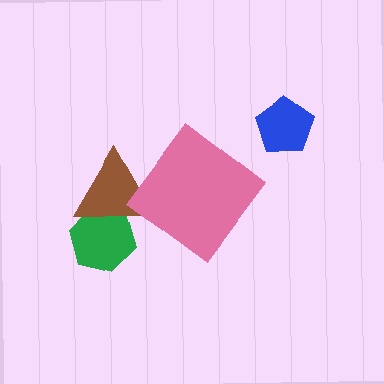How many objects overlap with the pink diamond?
1 object overlaps with the pink diamond.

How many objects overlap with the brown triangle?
2 objects overlap with the brown triangle.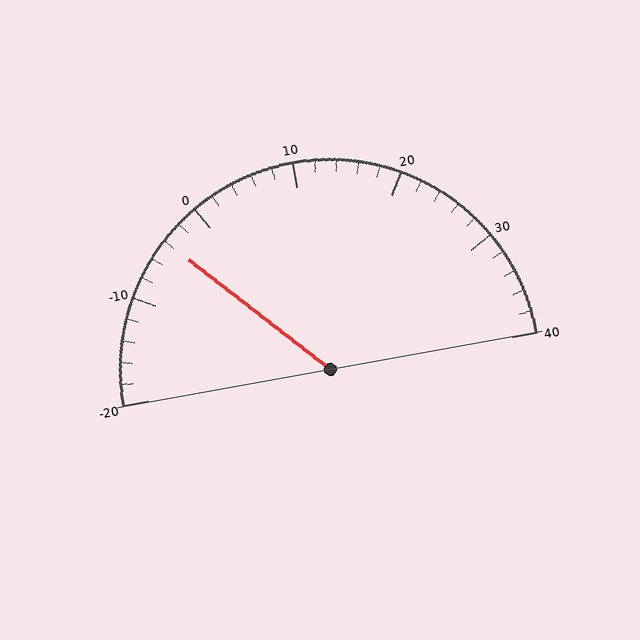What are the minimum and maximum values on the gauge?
The gauge ranges from -20 to 40.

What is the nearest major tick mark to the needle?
The nearest major tick mark is 0.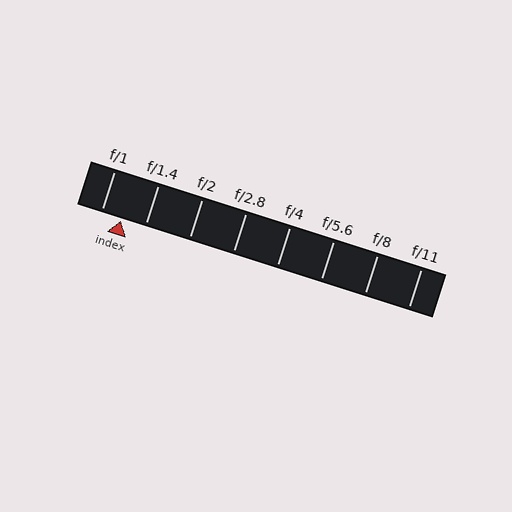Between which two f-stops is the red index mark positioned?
The index mark is between f/1 and f/1.4.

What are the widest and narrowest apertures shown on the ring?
The widest aperture shown is f/1 and the narrowest is f/11.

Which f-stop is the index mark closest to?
The index mark is closest to f/1.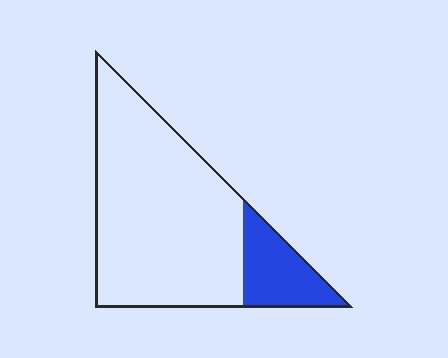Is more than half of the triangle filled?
No.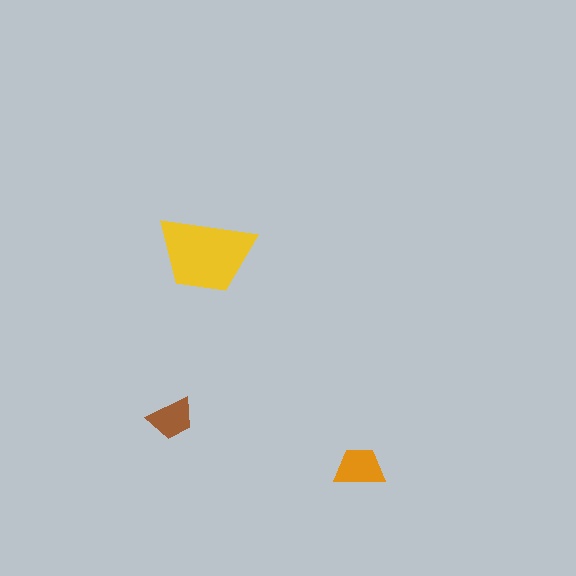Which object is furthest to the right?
The orange trapezoid is rightmost.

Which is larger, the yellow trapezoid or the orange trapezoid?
The yellow one.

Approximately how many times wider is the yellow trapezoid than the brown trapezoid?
About 2 times wider.